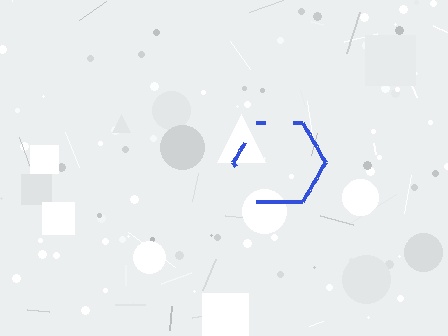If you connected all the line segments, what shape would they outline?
They would outline a hexagon.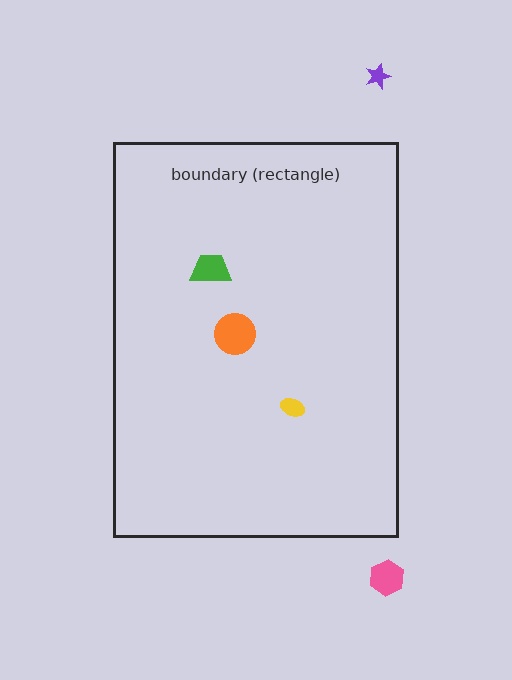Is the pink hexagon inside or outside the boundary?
Outside.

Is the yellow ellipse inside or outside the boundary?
Inside.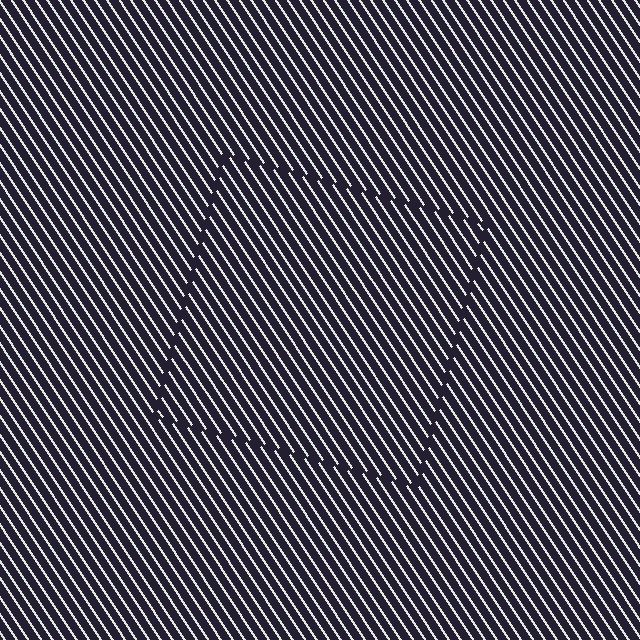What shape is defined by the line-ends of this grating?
An illusory square. The interior of the shape contains the same grating, shifted by half a period — the contour is defined by the phase discontinuity where line-ends from the inner and outer gratings abut.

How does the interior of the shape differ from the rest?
The interior of the shape contains the same grating, shifted by half a period — the contour is defined by the phase discontinuity where line-ends from the inner and outer gratings abut.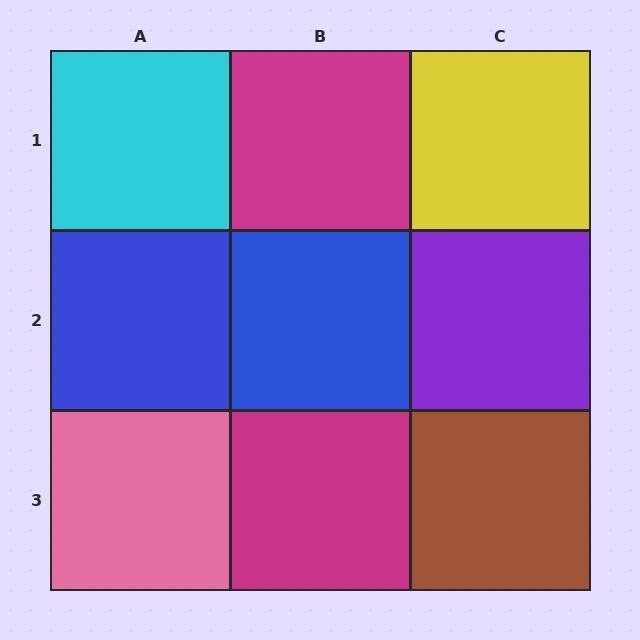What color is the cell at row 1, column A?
Cyan.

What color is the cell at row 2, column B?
Blue.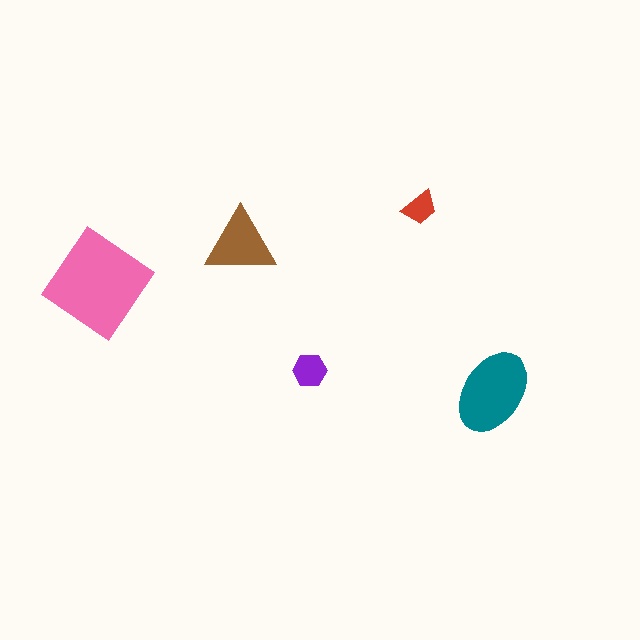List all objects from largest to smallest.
The pink diamond, the teal ellipse, the brown triangle, the purple hexagon, the red trapezoid.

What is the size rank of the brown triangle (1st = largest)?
3rd.